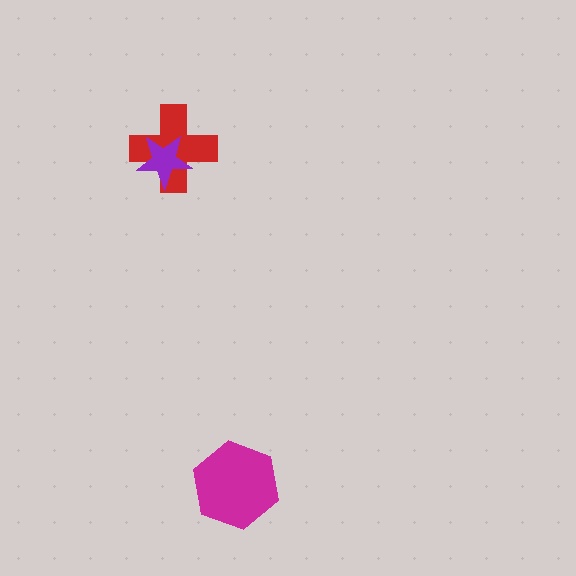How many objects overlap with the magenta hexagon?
0 objects overlap with the magenta hexagon.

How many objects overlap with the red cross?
1 object overlaps with the red cross.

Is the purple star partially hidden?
No, no other shape covers it.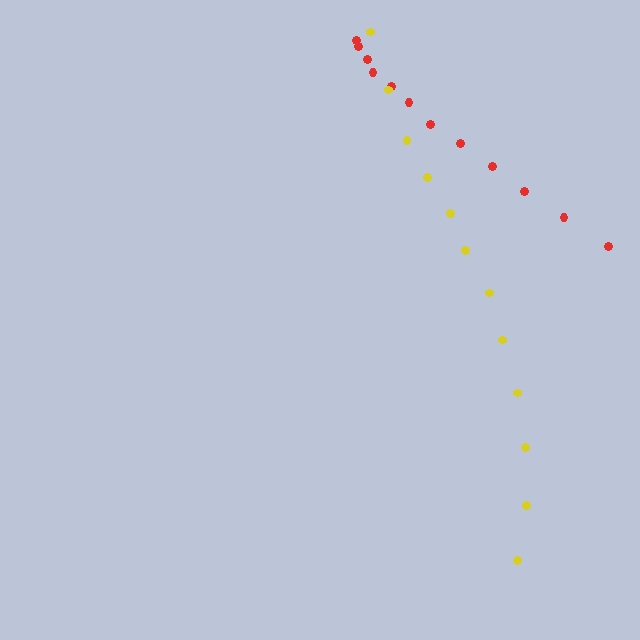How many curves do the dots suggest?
There are 2 distinct paths.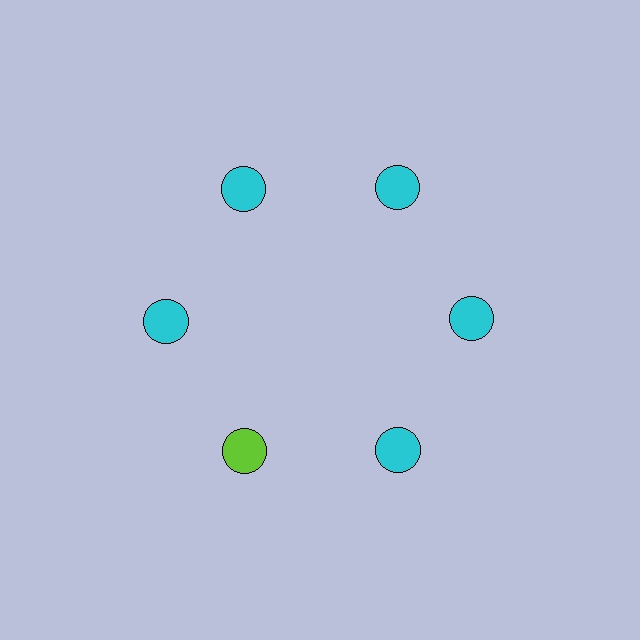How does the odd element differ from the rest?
It has a different color: lime instead of cyan.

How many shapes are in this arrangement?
There are 6 shapes arranged in a ring pattern.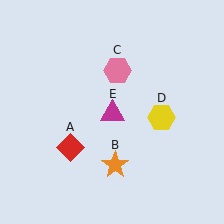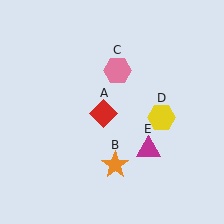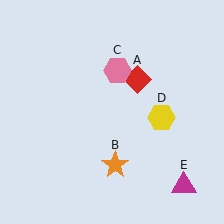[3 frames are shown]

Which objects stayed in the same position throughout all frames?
Orange star (object B) and pink hexagon (object C) and yellow hexagon (object D) remained stationary.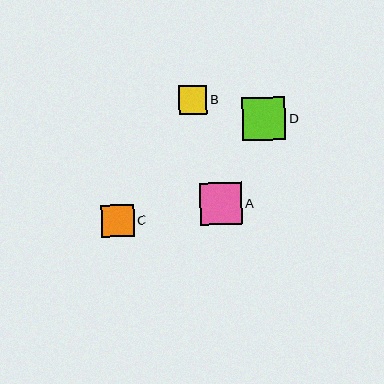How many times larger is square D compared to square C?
Square D is approximately 1.4 times the size of square C.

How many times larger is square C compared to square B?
Square C is approximately 1.1 times the size of square B.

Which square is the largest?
Square D is the largest with a size of approximately 43 pixels.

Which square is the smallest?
Square B is the smallest with a size of approximately 29 pixels.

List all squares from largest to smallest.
From largest to smallest: D, A, C, B.